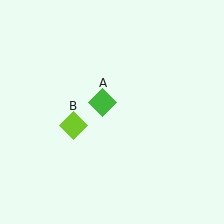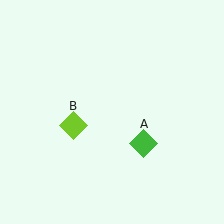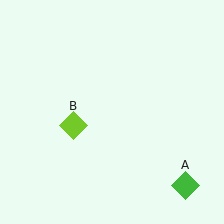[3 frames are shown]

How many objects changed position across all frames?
1 object changed position: green diamond (object A).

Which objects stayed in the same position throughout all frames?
Lime diamond (object B) remained stationary.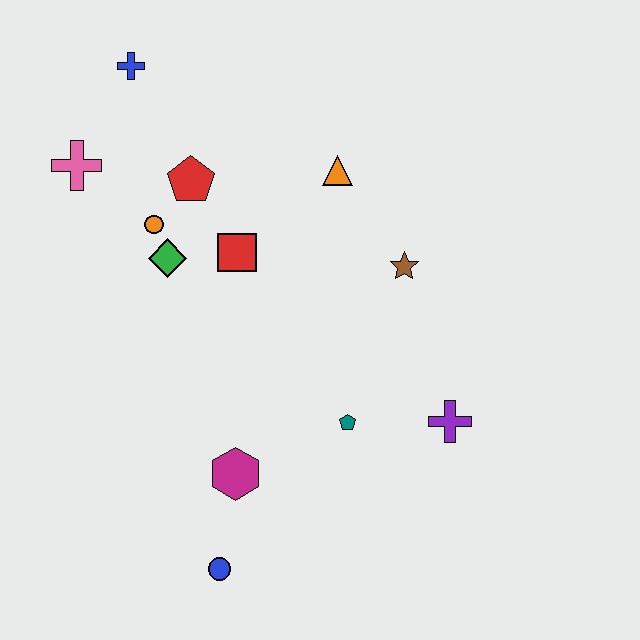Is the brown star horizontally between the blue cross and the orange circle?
No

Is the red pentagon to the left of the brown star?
Yes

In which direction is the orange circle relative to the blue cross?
The orange circle is below the blue cross.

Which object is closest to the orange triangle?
The brown star is closest to the orange triangle.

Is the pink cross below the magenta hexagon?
No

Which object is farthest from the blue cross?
The blue circle is farthest from the blue cross.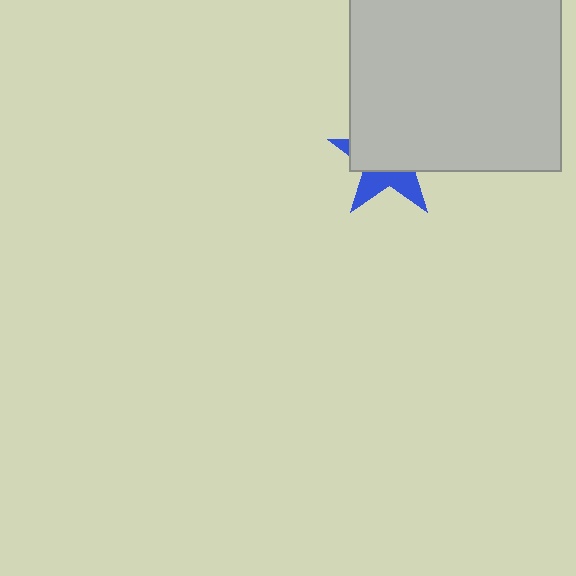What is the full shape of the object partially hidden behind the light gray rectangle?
The partially hidden object is a blue star.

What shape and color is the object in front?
The object in front is a light gray rectangle.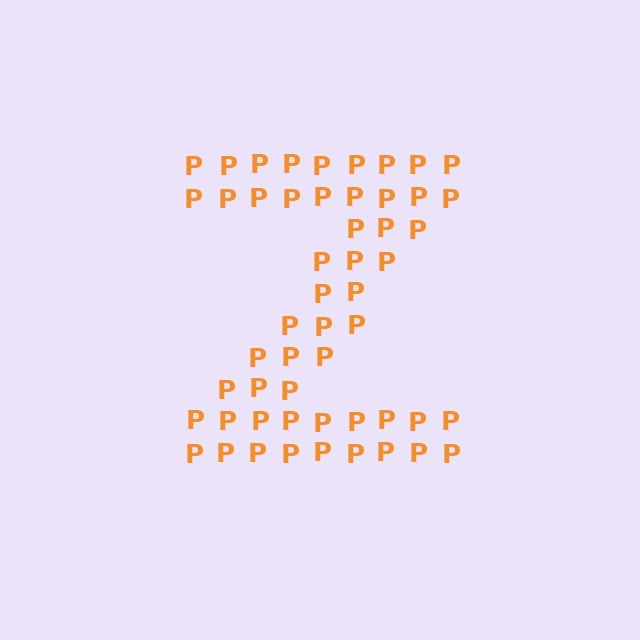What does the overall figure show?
The overall figure shows the letter Z.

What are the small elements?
The small elements are letter P's.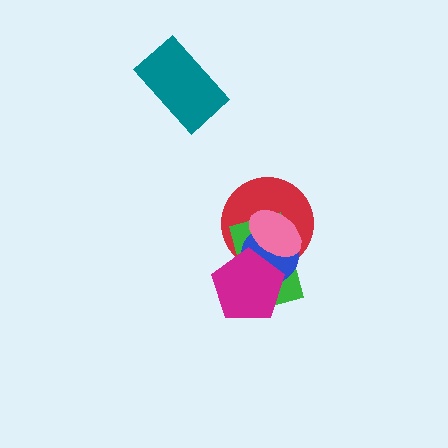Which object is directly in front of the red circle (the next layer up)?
The green rectangle is directly in front of the red circle.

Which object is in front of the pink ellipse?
The magenta pentagon is in front of the pink ellipse.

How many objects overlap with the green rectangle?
4 objects overlap with the green rectangle.